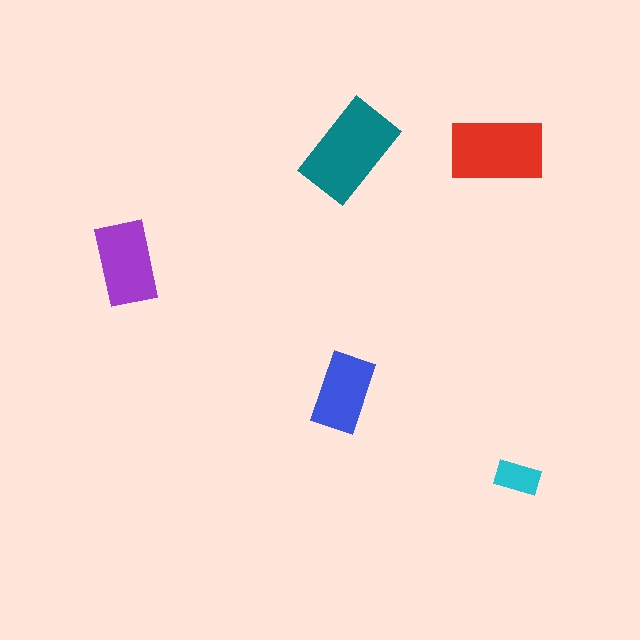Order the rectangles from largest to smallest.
the teal one, the red one, the purple one, the blue one, the cyan one.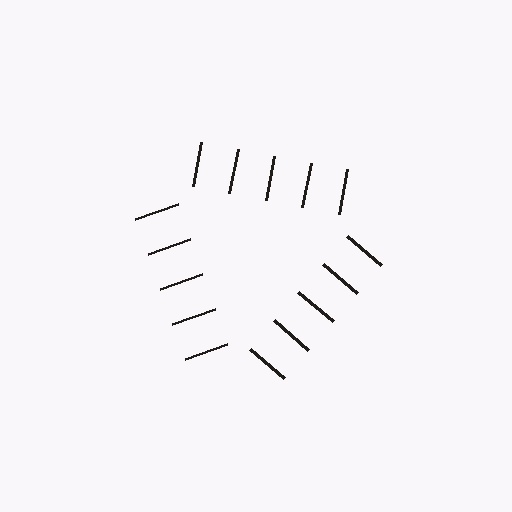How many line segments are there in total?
15 — 5 along each of the 3 edges.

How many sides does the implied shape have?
3 sides — the line-ends trace a triangle.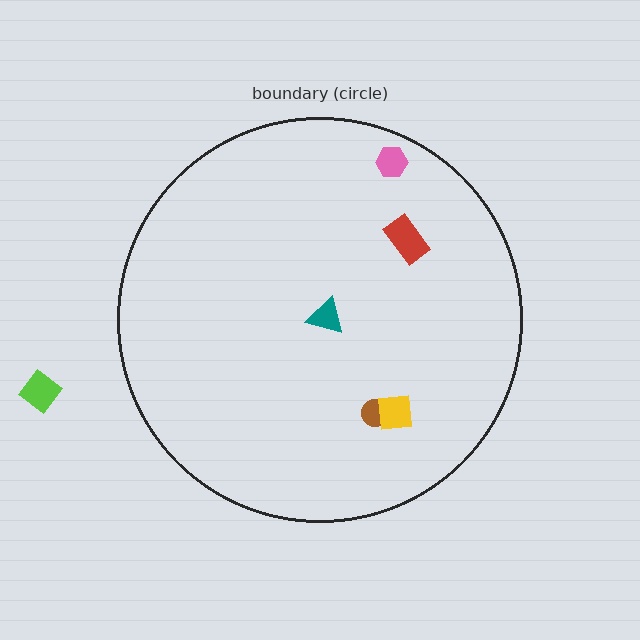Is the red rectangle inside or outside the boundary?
Inside.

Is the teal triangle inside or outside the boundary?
Inside.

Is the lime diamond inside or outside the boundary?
Outside.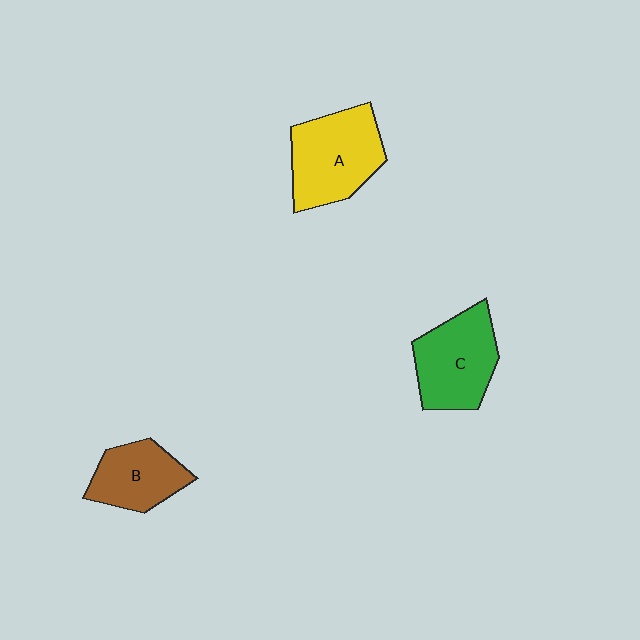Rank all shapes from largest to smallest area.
From largest to smallest: A (yellow), C (green), B (brown).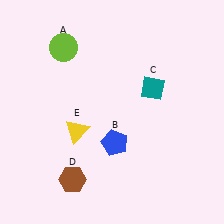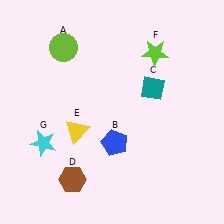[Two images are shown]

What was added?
A lime star (F), a cyan star (G) were added in Image 2.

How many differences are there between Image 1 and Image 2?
There are 2 differences between the two images.